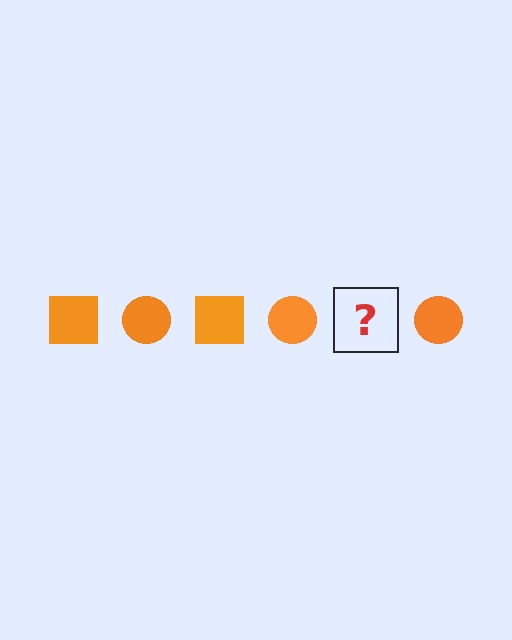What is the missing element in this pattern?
The missing element is an orange square.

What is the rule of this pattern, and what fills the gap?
The rule is that the pattern cycles through square, circle shapes in orange. The gap should be filled with an orange square.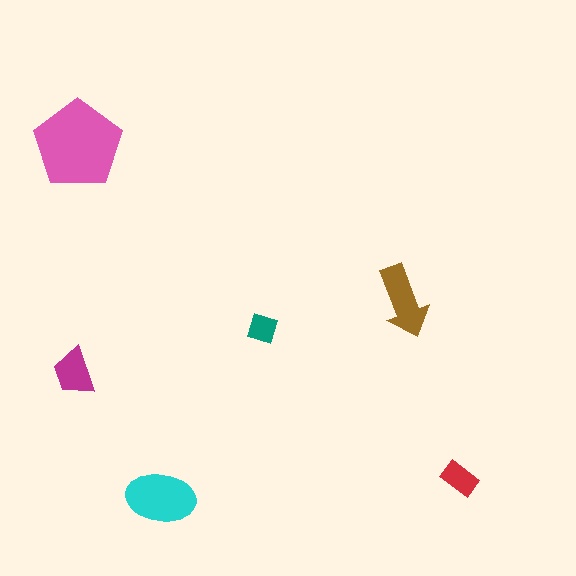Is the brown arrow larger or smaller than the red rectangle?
Larger.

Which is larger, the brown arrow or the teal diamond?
The brown arrow.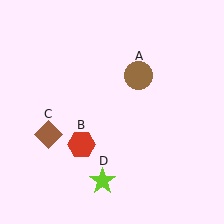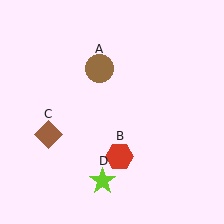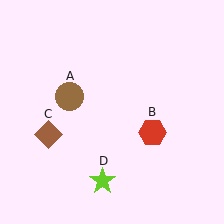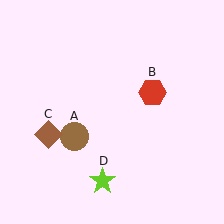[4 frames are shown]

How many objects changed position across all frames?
2 objects changed position: brown circle (object A), red hexagon (object B).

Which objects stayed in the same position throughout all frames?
Brown diamond (object C) and lime star (object D) remained stationary.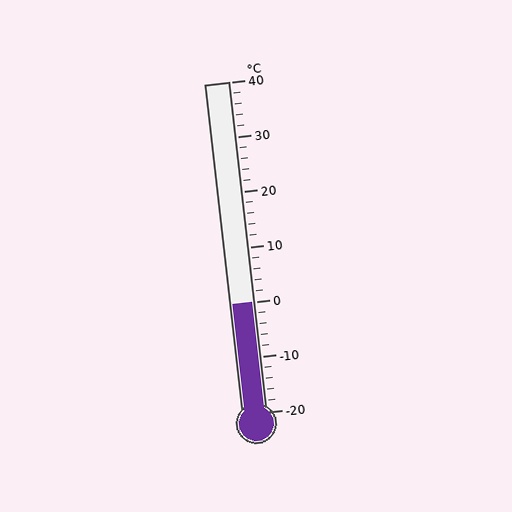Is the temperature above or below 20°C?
The temperature is below 20°C.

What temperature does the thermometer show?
The thermometer shows approximately 0°C.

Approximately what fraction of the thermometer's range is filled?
The thermometer is filled to approximately 35% of its range.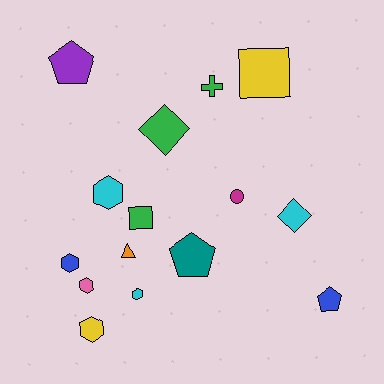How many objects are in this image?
There are 15 objects.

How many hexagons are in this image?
There are 5 hexagons.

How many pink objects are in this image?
There is 1 pink object.